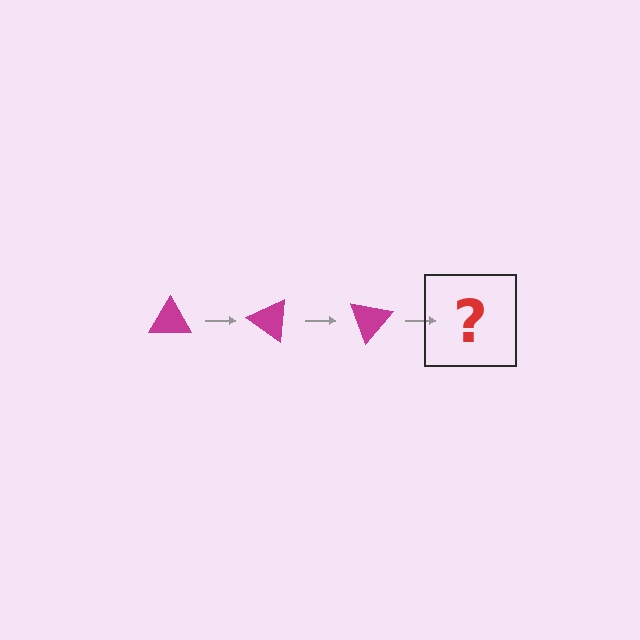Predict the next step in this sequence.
The next step is a magenta triangle rotated 105 degrees.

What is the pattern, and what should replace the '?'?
The pattern is that the triangle rotates 35 degrees each step. The '?' should be a magenta triangle rotated 105 degrees.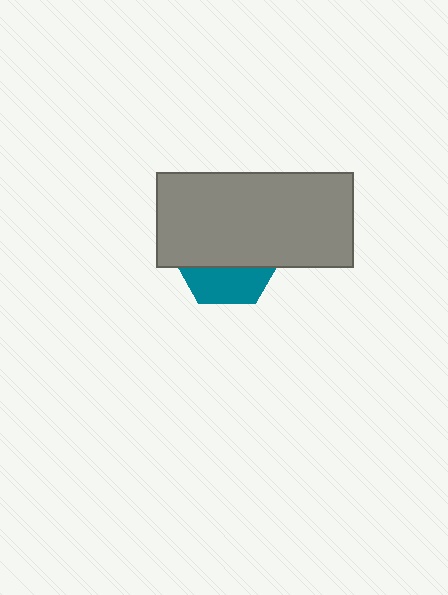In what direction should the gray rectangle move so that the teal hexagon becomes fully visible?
The gray rectangle should move up. That is the shortest direction to clear the overlap and leave the teal hexagon fully visible.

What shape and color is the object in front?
The object in front is a gray rectangle.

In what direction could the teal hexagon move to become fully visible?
The teal hexagon could move down. That would shift it out from behind the gray rectangle entirely.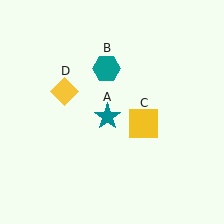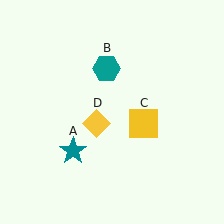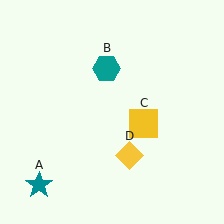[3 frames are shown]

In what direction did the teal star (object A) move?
The teal star (object A) moved down and to the left.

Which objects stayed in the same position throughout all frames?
Teal hexagon (object B) and yellow square (object C) remained stationary.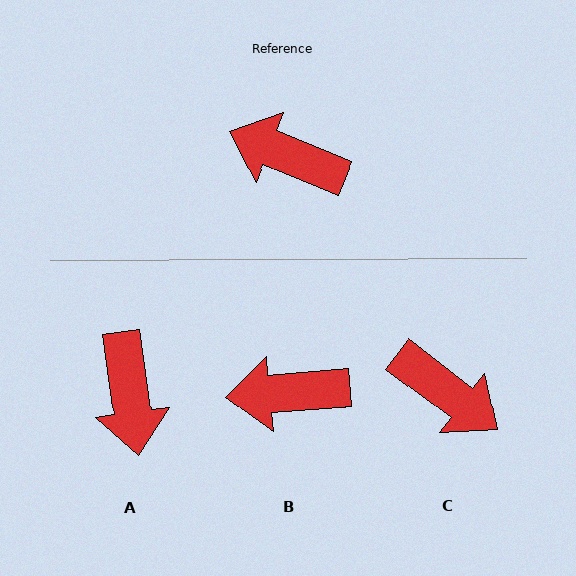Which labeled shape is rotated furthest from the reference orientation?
C, about 165 degrees away.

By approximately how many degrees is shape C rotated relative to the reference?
Approximately 165 degrees counter-clockwise.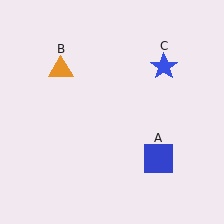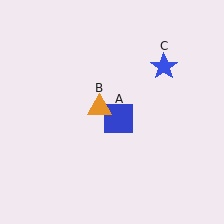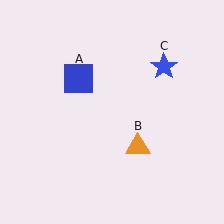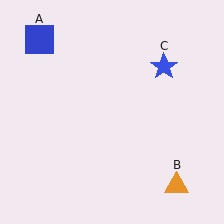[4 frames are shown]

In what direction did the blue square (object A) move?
The blue square (object A) moved up and to the left.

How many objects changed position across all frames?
2 objects changed position: blue square (object A), orange triangle (object B).